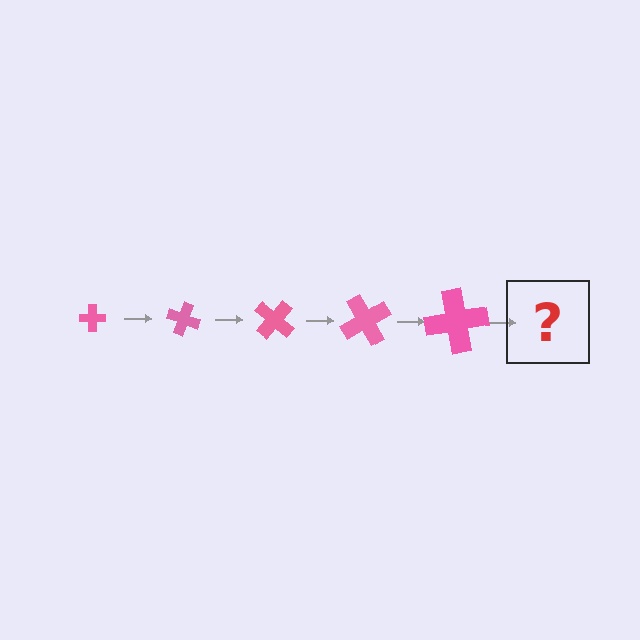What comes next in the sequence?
The next element should be a cross, larger than the previous one and rotated 100 degrees from the start.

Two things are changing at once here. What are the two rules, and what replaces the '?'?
The two rules are that the cross grows larger each step and it rotates 20 degrees each step. The '?' should be a cross, larger than the previous one and rotated 100 degrees from the start.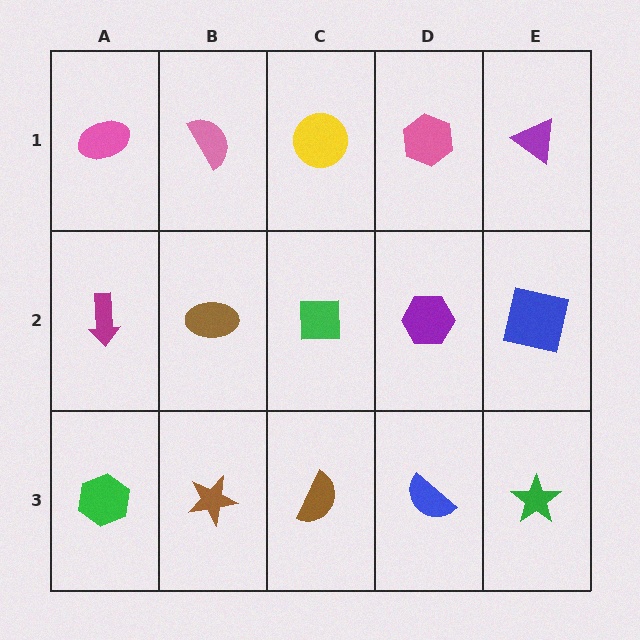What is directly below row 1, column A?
A magenta arrow.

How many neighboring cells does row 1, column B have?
3.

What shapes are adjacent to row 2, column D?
A pink hexagon (row 1, column D), a blue semicircle (row 3, column D), a green square (row 2, column C), a blue square (row 2, column E).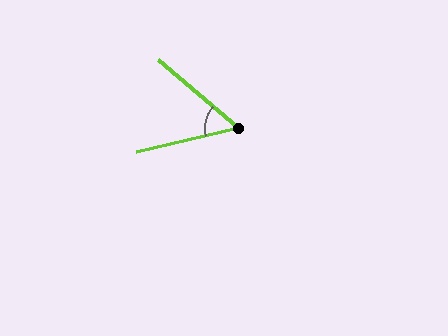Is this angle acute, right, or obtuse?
It is acute.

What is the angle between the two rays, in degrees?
Approximately 54 degrees.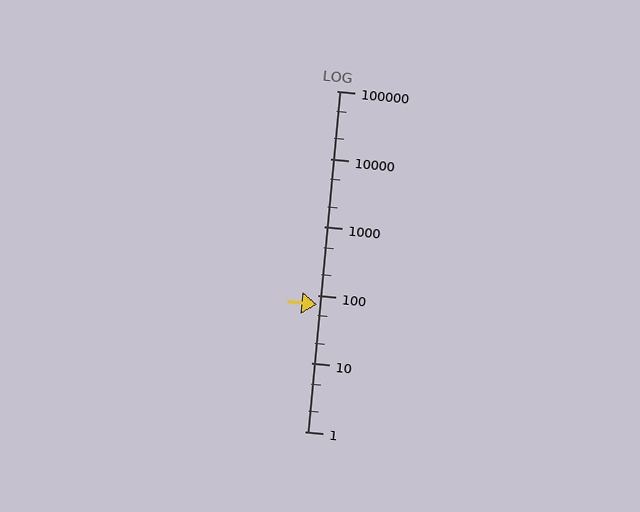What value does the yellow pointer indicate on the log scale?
The pointer indicates approximately 72.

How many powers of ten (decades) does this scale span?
The scale spans 5 decades, from 1 to 100000.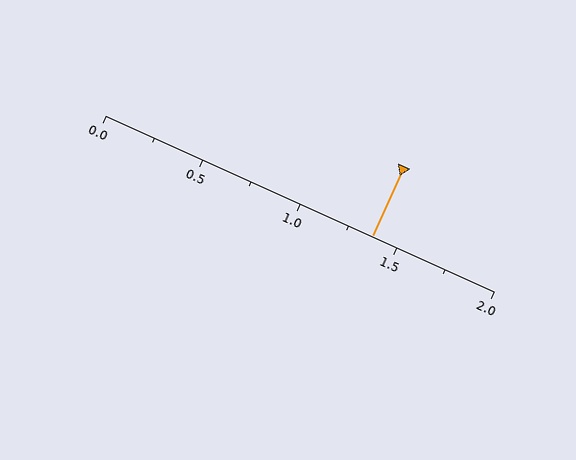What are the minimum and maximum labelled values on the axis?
The axis runs from 0.0 to 2.0.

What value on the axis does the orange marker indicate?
The marker indicates approximately 1.38.